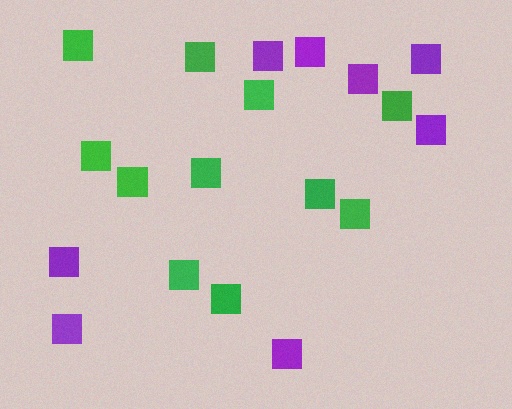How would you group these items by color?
There are 2 groups: one group of purple squares (8) and one group of green squares (11).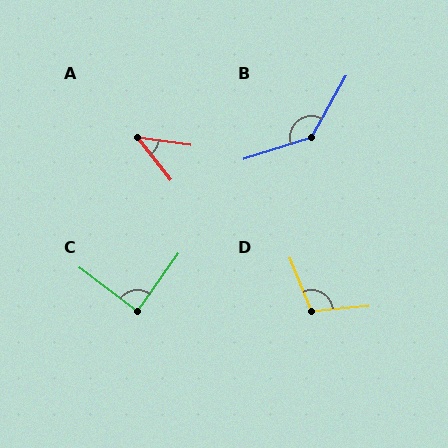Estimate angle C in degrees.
Approximately 88 degrees.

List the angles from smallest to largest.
A (43°), C (88°), D (107°), B (137°).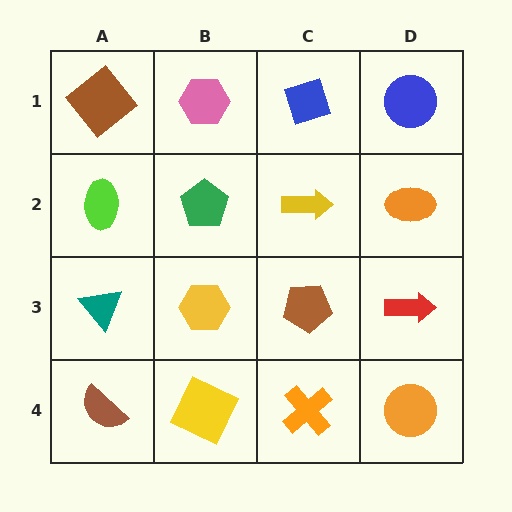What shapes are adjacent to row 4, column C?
A brown pentagon (row 3, column C), a yellow square (row 4, column B), an orange circle (row 4, column D).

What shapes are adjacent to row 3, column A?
A lime ellipse (row 2, column A), a brown semicircle (row 4, column A), a yellow hexagon (row 3, column B).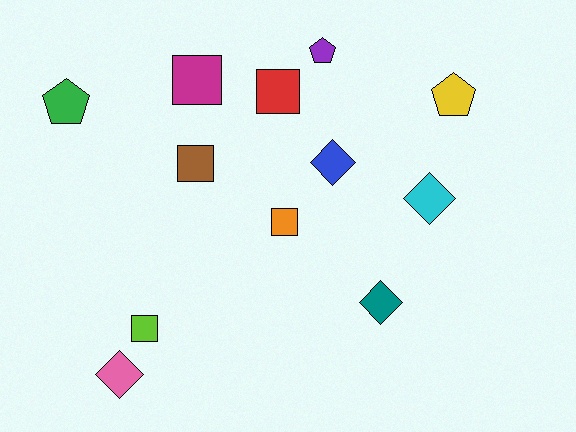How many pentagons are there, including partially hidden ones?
There are 3 pentagons.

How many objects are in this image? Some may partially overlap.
There are 12 objects.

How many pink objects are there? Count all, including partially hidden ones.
There is 1 pink object.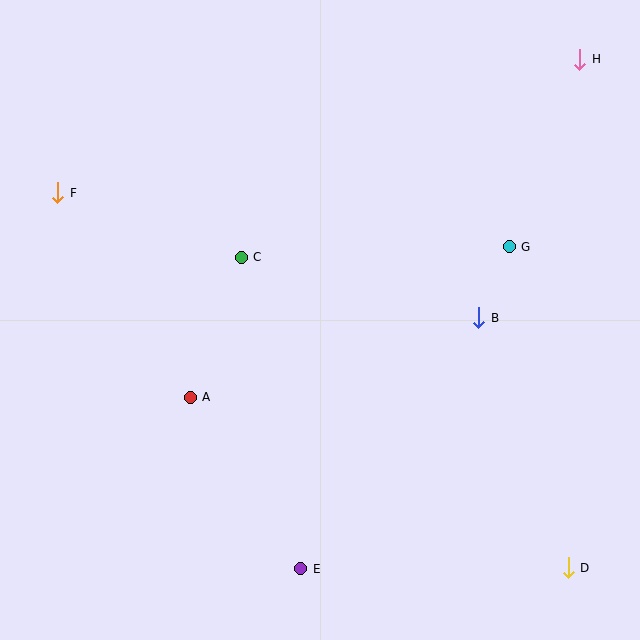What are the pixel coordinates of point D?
Point D is at (568, 568).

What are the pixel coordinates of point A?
Point A is at (190, 397).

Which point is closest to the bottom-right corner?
Point D is closest to the bottom-right corner.